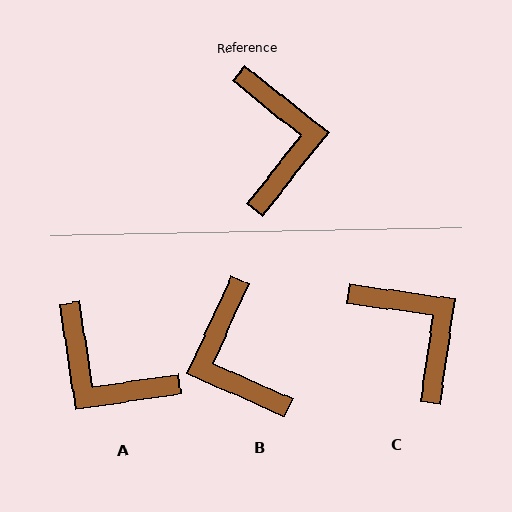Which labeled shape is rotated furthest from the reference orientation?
B, about 166 degrees away.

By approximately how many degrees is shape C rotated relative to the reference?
Approximately 31 degrees counter-clockwise.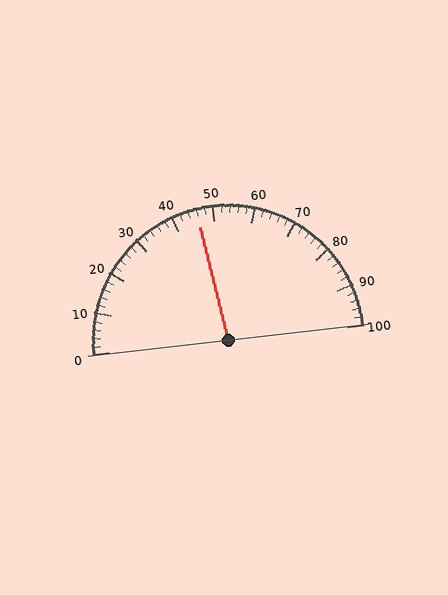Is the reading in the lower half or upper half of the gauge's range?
The reading is in the lower half of the range (0 to 100).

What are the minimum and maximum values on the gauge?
The gauge ranges from 0 to 100.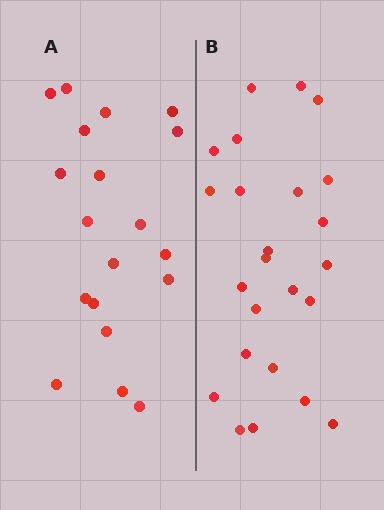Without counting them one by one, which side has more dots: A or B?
Region B (the right region) has more dots.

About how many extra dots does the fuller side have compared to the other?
Region B has about 5 more dots than region A.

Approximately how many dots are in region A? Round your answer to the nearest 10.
About 20 dots. (The exact count is 19, which rounds to 20.)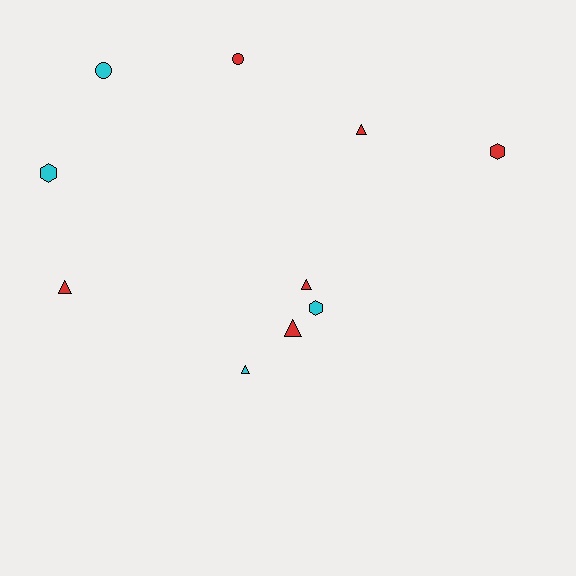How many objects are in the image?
There are 10 objects.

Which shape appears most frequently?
Triangle, with 5 objects.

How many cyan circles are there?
There is 1 cyan circle.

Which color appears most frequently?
Red, with 6 objects.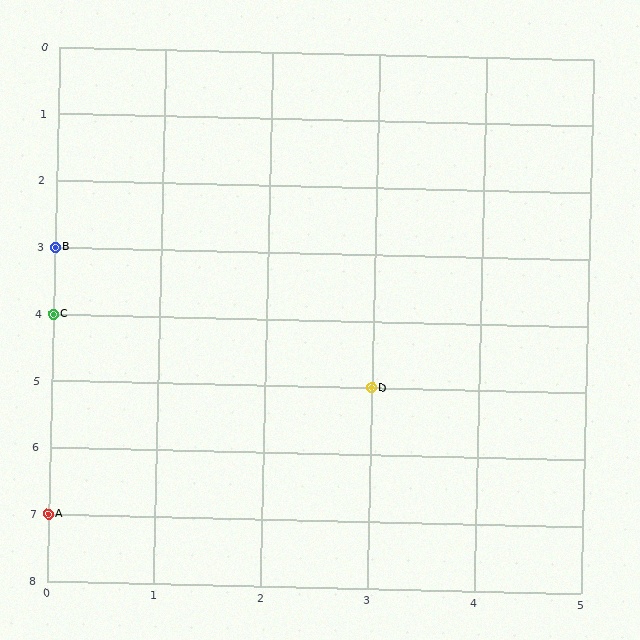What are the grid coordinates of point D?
Point D is at grid coordinates (3, 5).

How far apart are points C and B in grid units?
Points C and B are 1 row apart.